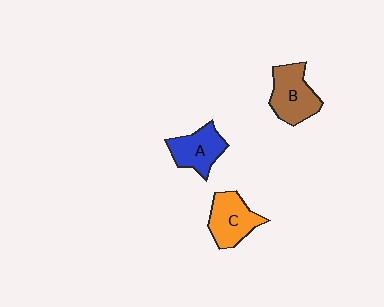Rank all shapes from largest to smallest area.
From largest to smallest: B (brown), C (orange), A (blue).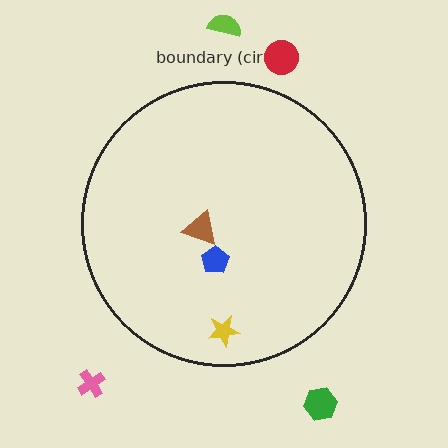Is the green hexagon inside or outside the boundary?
Outside.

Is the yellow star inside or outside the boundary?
Inside.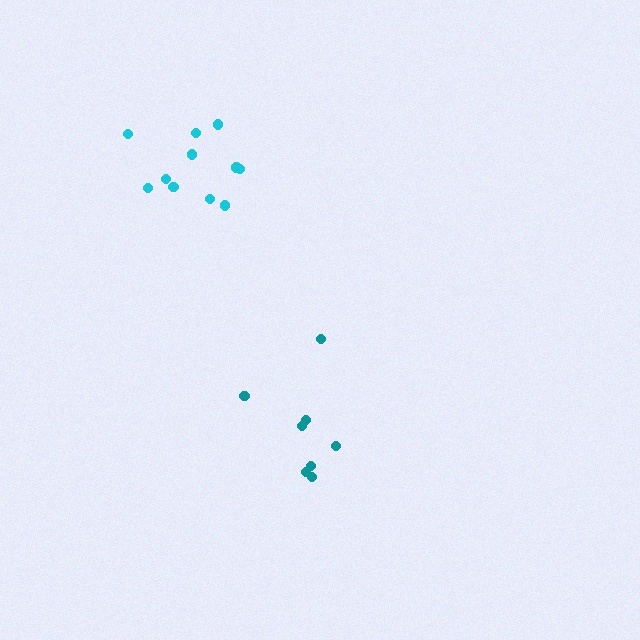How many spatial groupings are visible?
There are 2 spatial groupings.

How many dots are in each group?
Group 1: 8 dots, Group 2: 11 dots (19 total).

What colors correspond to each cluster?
The clusters are colored: teal, cyan.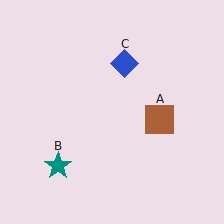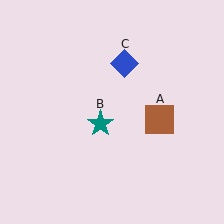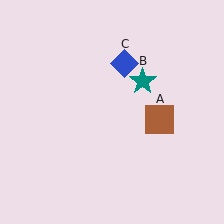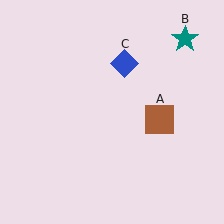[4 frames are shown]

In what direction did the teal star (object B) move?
The teal star (object B) moved up and to the right.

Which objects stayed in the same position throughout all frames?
Brown square (object A) and blue diamond (object C) remained stationary.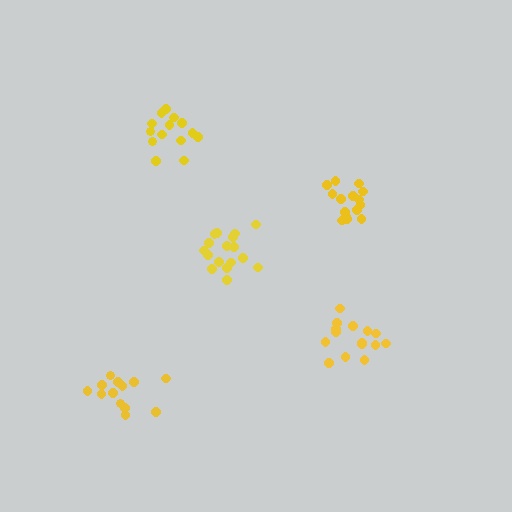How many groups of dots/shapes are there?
There are 5 groups.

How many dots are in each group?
Group 1: 17 dots, Group 2: 15 dots, Group 3: 15 dots, Group 4: 14 dots, Group 5: 13 dots (74 total).